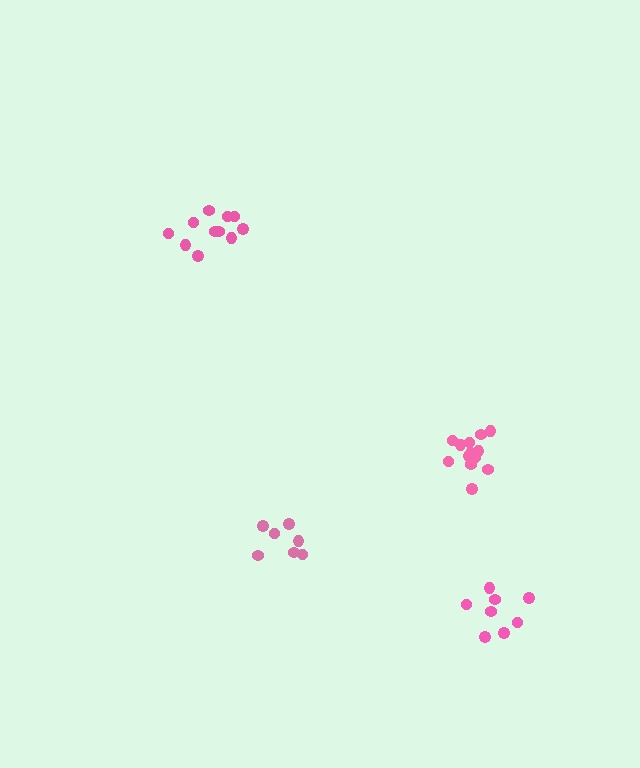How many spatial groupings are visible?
There are 4 spatial groupings.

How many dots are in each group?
Group 1: 7 dots, Group 2: 8 dots, Group 3: 13 dots, Group 4: 11 dots (39 total).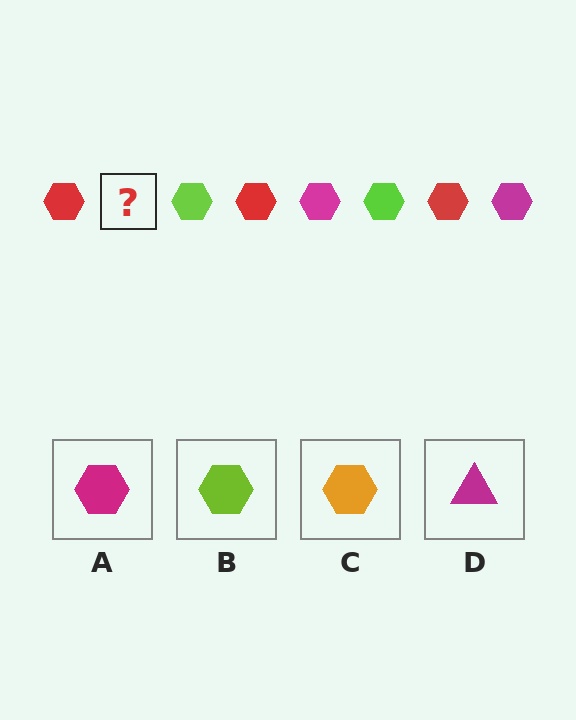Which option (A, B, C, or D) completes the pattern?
A.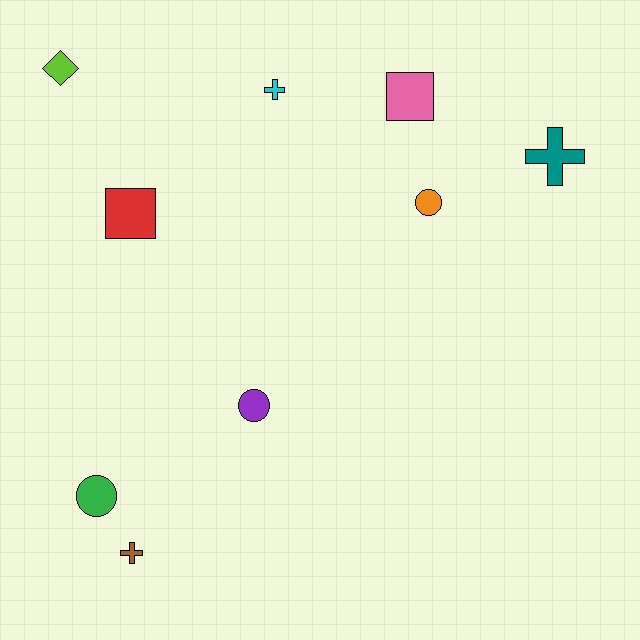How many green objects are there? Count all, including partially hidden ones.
There is 1 green object.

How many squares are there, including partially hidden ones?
There are 2 squares.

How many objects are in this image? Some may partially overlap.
There are 9 objects.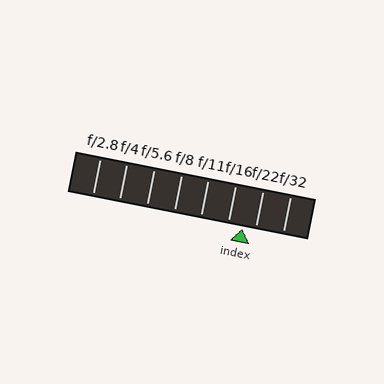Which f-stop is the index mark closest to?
The index mark is closest to f/22.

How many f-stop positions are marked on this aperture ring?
There are 8 f-stop positions marked.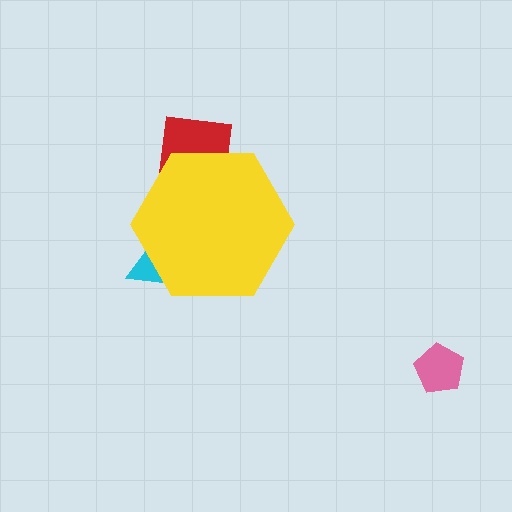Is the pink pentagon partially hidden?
No, the pink pentagon is fully visible.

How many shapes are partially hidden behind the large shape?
2 shapes are partially hidden.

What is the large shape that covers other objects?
A yellow hexagon.